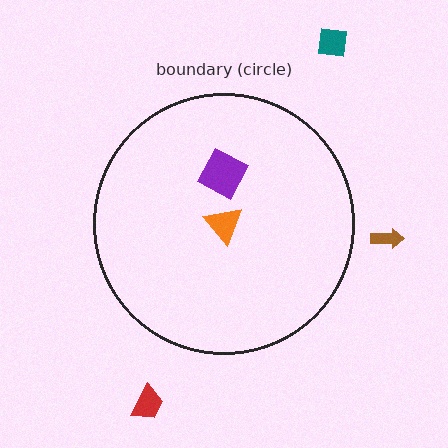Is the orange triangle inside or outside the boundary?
Inside.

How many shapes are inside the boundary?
2 inside, 3 outside.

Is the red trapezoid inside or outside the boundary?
Outside.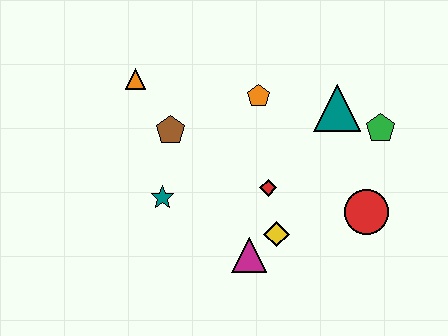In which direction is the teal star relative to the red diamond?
The teal star is to the left of the red diamond.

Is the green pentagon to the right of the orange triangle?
Yes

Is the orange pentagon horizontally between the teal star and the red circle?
Yes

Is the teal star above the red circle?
Yes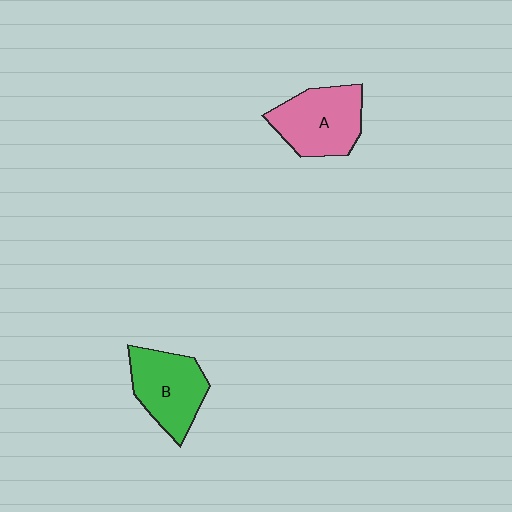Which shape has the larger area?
Shape A (pink).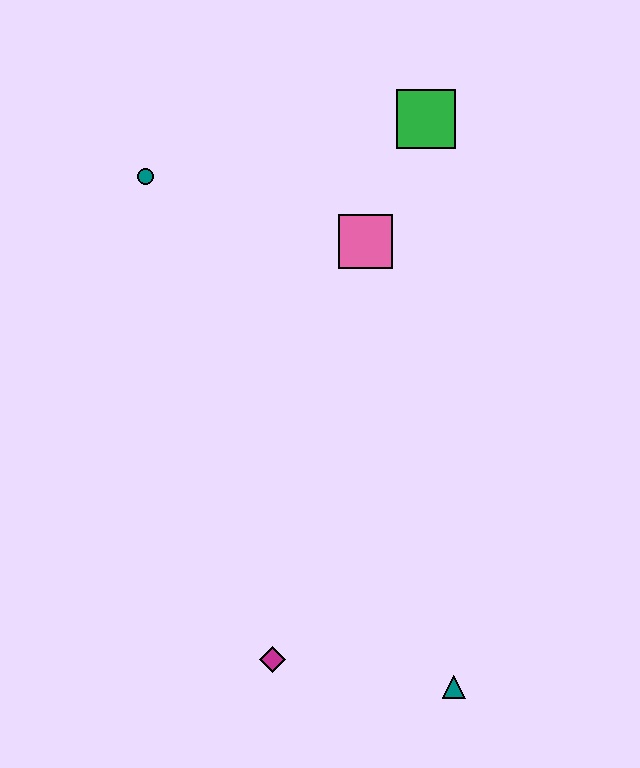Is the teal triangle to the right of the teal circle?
Yes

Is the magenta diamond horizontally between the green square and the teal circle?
Yes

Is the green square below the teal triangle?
No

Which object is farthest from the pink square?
The teal triangle is farthest from the pink square.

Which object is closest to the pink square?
The green square is closest to the pink square.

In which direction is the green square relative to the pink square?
The green square is above the pink square.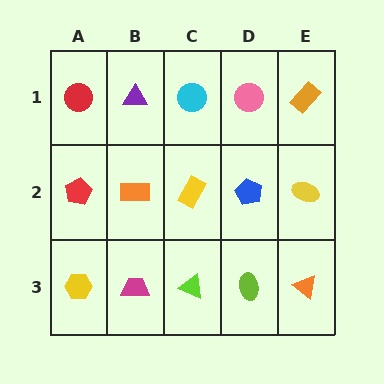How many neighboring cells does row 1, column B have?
3.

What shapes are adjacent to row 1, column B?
An orange rectangle (row 2, column B), a red circle (row 1, column A), a cyan circle (row 1, column C).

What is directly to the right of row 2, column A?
An orange rectangle.